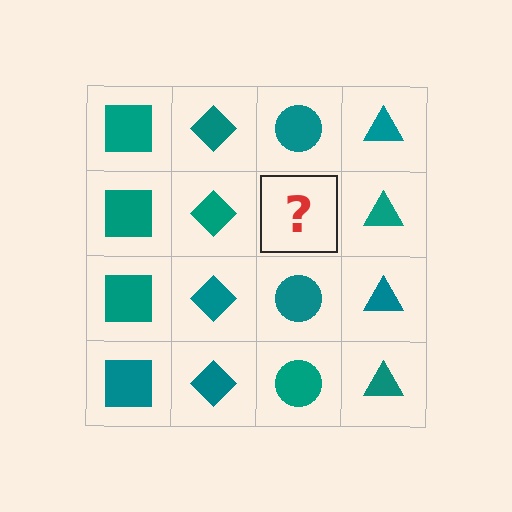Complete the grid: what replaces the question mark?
The question mark should be replaced with a teal circle.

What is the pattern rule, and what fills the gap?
The rule is that each column has a consistent shape. The gap should be filled with a teal circle.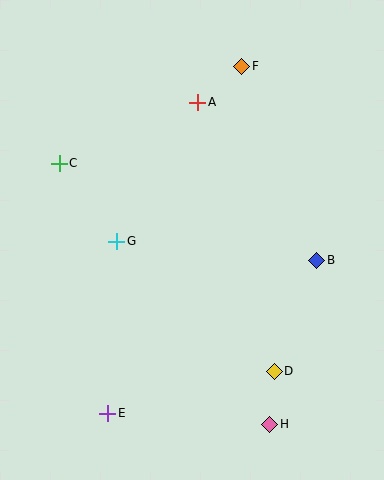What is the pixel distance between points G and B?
The distance between G and B is 201 pixels.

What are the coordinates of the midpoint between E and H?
The midpoint between E and H is at (189, 419).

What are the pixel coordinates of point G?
Point G is at (117, 241).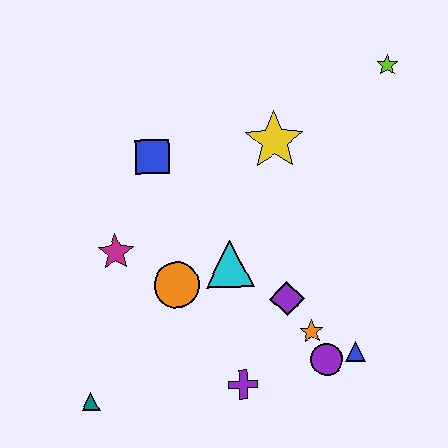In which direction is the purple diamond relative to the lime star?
The purple diamond is below the lime star.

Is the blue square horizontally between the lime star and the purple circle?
No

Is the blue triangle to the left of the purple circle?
No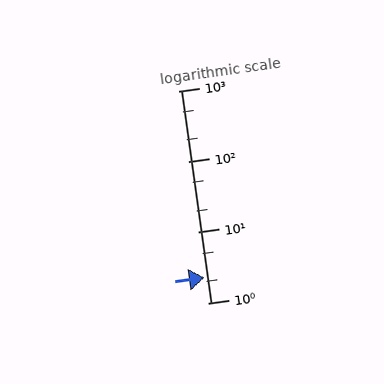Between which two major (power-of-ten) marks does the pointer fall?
The pointer is between 1 and 10.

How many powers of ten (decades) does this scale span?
The scale spans 3 decades, from 1 to 1000.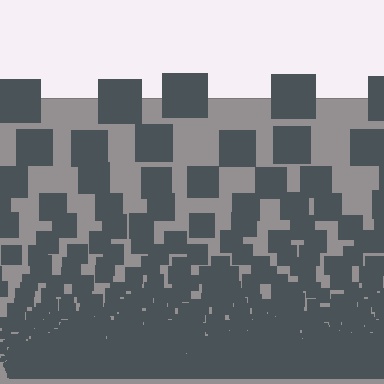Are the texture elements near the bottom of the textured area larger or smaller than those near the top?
Smaller. The gradient is inverted — elements near the bottom are smaller and denser.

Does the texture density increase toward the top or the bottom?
Density increases toward the bottom.